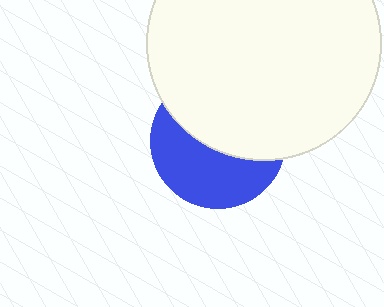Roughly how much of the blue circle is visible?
About half of it is visible (roughly 47%).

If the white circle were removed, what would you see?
You would see the complete blue circle.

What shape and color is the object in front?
The object in front is a white circle.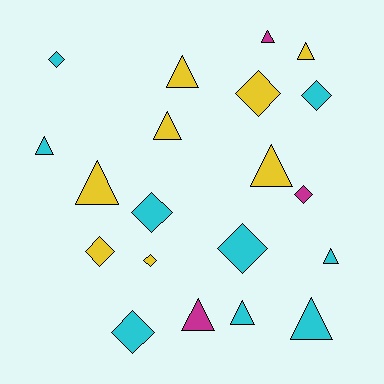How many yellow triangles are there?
There are 5 yellow triangles.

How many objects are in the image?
There are 20 objects.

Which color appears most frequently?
Cyan, with 9 objects.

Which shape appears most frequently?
Triangle, with 11 objects.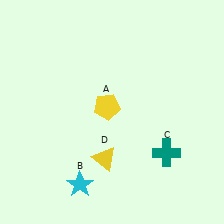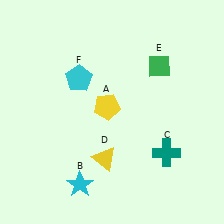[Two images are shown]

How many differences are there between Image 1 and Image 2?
There are 2 differences between the two images.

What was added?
A green diamond (E), a cyan pentagon (F) were added in Image 2.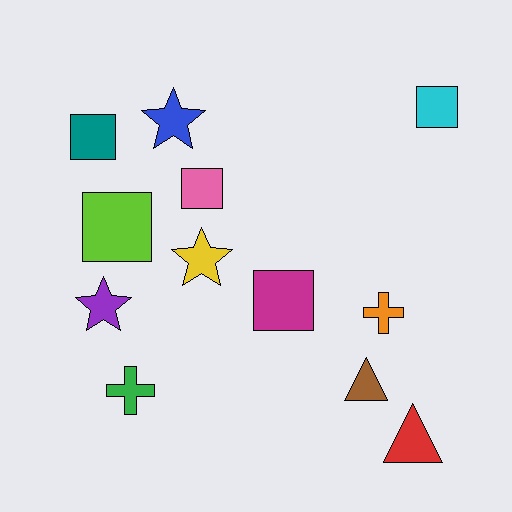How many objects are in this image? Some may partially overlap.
There are 12 objects.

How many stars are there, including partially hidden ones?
There are 3 stars.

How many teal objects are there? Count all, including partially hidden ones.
There is 1 teal object.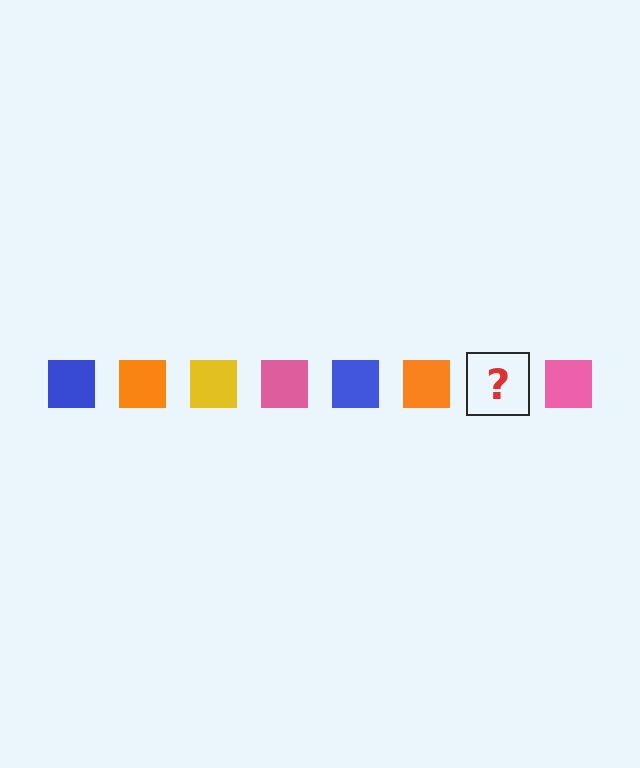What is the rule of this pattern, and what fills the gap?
The rule is that the pattern cycles through blue, orange, yellow, pink squares. The gap should be filled with a yellow square.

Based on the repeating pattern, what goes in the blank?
The blank should be a yellow square.